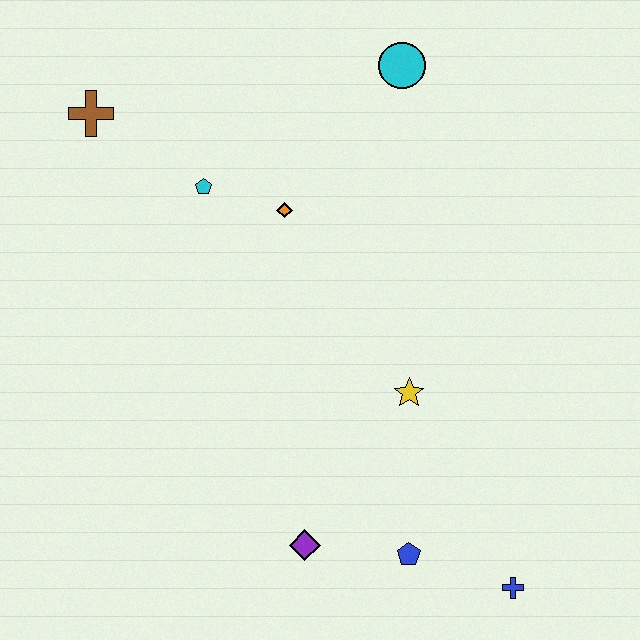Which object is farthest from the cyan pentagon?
The blue cross is farthest from the cyan pentagon.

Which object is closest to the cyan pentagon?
The orange diamond is closest to the cyan pentagon.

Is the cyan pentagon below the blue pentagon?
No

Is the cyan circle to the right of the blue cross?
No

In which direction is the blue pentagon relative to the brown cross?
The blue pentagon is below the brown cross.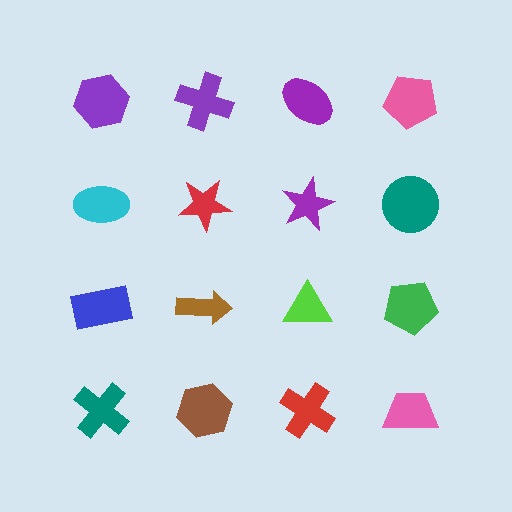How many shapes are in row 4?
4 shapes.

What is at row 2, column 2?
A red star.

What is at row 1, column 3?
A purple ellipse.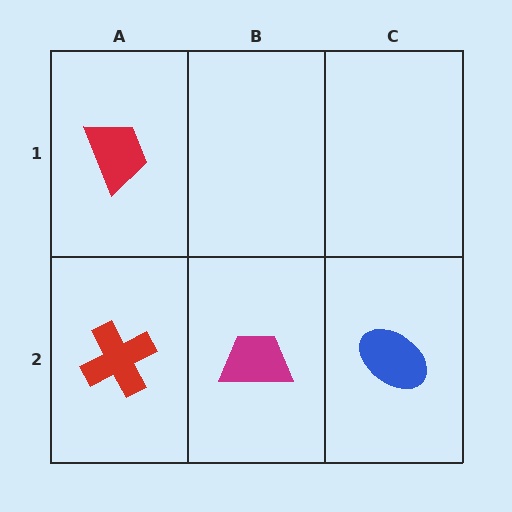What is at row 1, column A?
A red trapezoid.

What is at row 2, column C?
A blue ellipse.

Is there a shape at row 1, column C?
No, that cell is empty.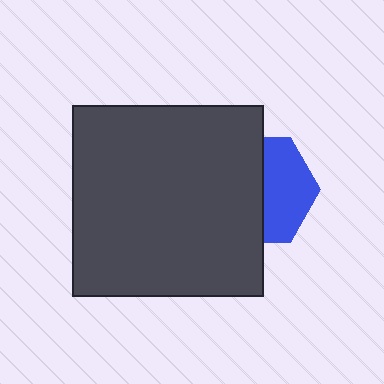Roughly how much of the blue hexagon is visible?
About half of it is visible (roughly 46%).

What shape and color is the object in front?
The object in front is a dark gray square.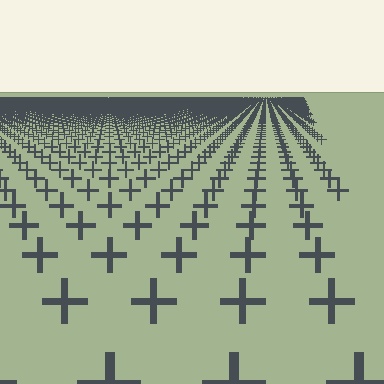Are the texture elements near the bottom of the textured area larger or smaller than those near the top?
Larger. Near the bottom, elements are closer to the viewer and appear at a bigger on-screen size.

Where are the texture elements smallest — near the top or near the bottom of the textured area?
Near the top.